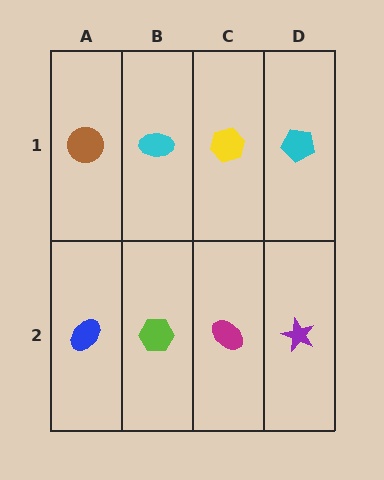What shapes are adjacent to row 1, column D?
A purple star (row 2, column D), a yellow hexagon (row 1, column C).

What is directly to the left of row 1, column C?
A cyan ellipse.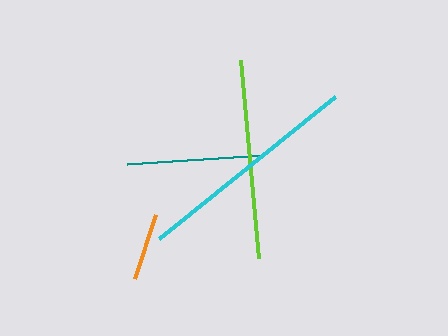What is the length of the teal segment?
The teal segment is approximately 136 pixels long.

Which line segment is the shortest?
The orange line is the shortest at approximately 68 pixels.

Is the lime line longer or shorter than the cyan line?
The cyan line is longer than the lime line.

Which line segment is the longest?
The cyan line is the longest at approximately 226 pixels.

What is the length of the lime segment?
The lime segment is approximately 199 pixels long.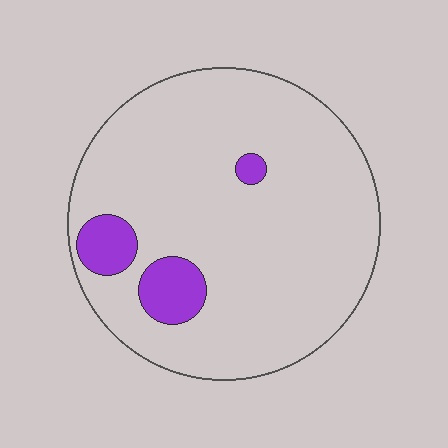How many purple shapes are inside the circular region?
3.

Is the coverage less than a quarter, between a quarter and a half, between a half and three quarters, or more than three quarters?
Less than a quarter.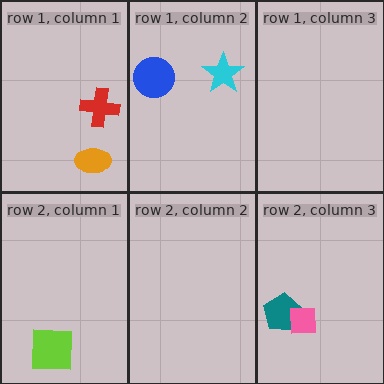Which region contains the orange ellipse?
The row 1, column 1 region.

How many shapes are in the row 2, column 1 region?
1.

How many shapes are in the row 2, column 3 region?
2.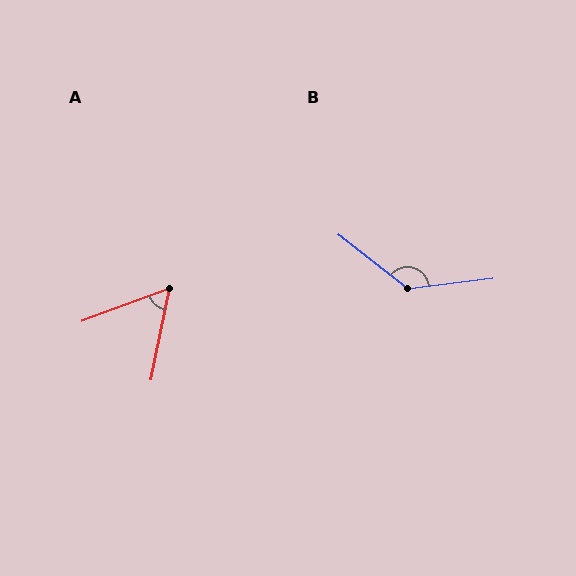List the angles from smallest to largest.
A (58°), B (135°).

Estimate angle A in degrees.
Approximately 58 degrees.